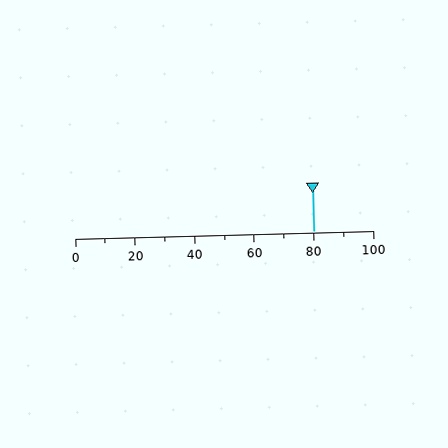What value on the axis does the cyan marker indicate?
The marker indicates approximately 80.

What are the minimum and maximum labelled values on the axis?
The axis runs from 0 to 100.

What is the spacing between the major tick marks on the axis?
The major ticks are spaced 20 apart.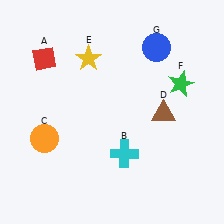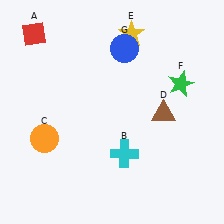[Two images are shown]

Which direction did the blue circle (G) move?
The blue circle (G) moved left.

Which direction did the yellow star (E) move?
The yellow star (E) moved right.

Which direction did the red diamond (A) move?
The red diamond (A) moved up.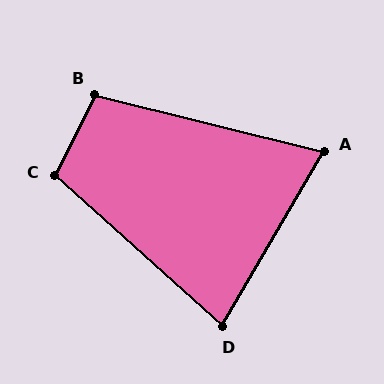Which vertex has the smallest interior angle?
A, at approximately 74 degrees.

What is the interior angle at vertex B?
Approximately 102 degrees (obtuse).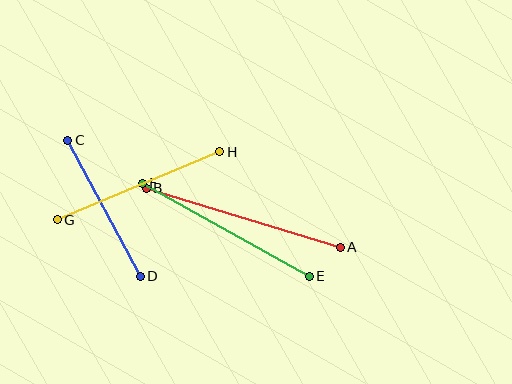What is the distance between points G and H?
The distance is approximately 176 pixels.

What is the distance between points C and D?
The distance is approximately 154 pixels.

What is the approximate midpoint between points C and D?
The midpoint is at approximately (104, 208) pixels.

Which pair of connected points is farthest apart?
Points A and B are farthest apart.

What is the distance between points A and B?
The distance is approximately 203 pixels.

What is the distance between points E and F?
The distance is approximately 191 pixels.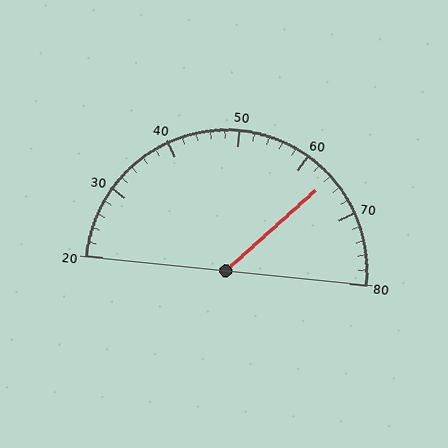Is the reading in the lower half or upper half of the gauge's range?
The reading is in the upper half of the range (20 to 80).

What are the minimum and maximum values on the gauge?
The gauge ranges from 20 to 80.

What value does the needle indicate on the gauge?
The needle indicates approximately 64.